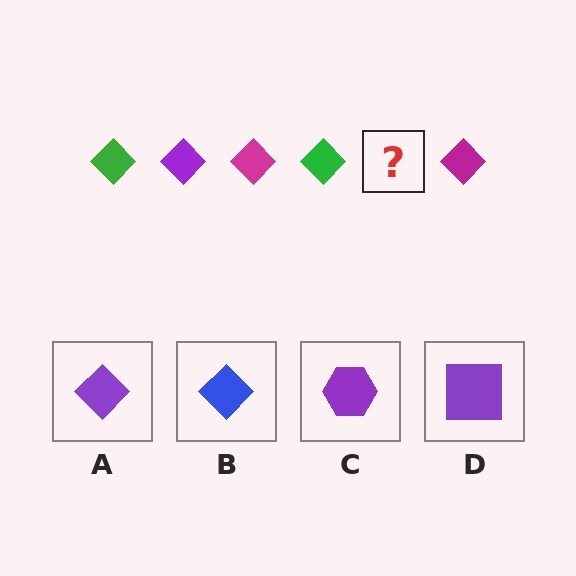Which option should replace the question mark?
Option A.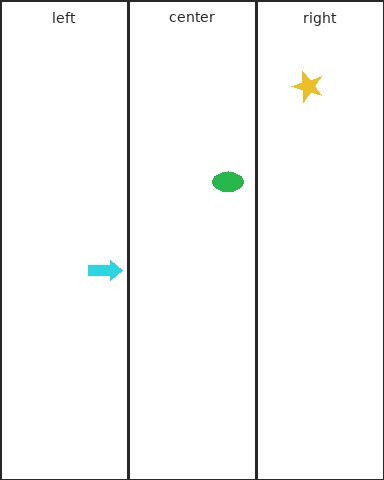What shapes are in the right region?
The yellow star.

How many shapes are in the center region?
1.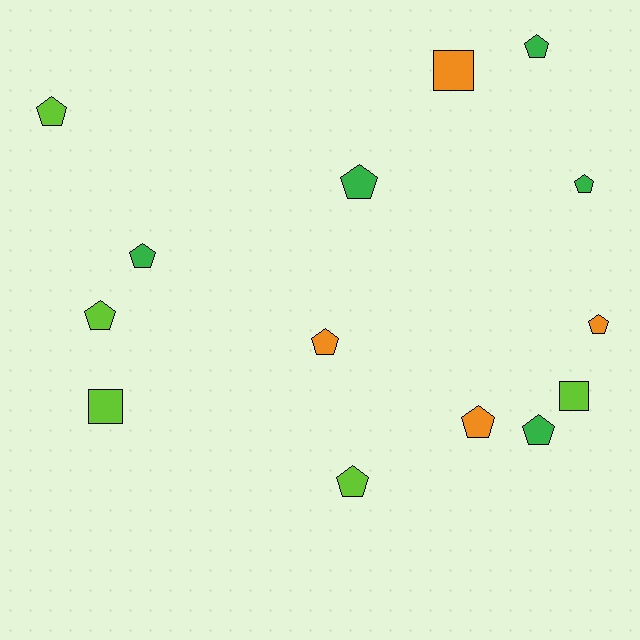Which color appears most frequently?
Green, with 5 objects.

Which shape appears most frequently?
Pentagon, with 11 objects.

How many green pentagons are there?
There are 5 green pentagons.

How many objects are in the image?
There are 14 objects.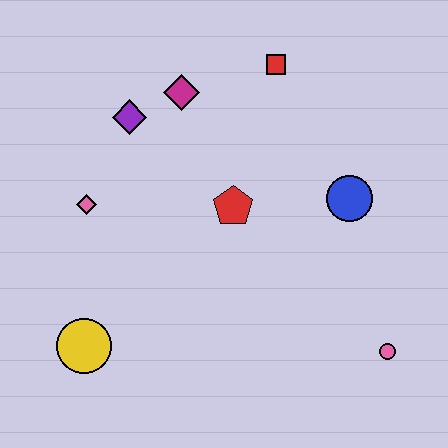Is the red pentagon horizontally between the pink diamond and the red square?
Yes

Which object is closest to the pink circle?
The blue circle is closest to the pink circle.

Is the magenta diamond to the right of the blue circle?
No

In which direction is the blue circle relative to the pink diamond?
The blue circle is to the right of the pink diamond.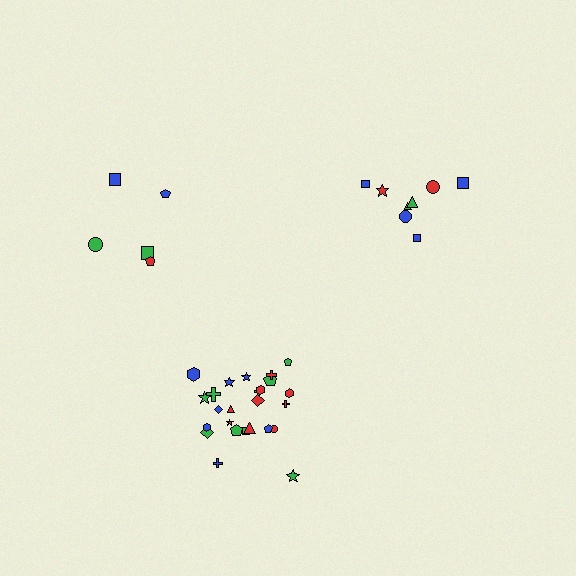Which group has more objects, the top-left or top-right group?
The top-right group.